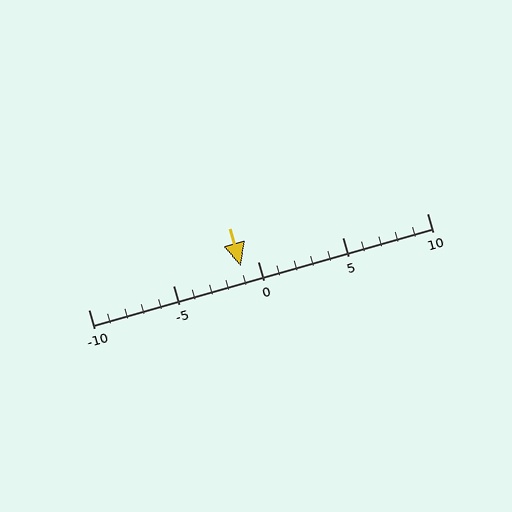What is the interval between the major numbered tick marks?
The major tick marks are spaced 5 units apart.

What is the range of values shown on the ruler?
The ruler shows values from -10 to 10.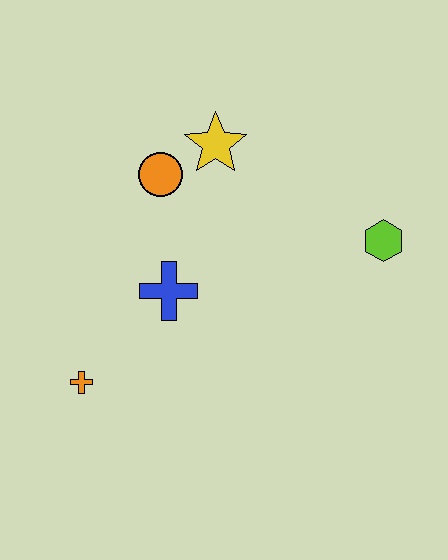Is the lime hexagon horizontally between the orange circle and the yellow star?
No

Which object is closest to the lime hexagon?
The yellow star is closest to the lime hexagon.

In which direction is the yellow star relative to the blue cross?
The yellow star is above the blue cross.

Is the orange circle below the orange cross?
No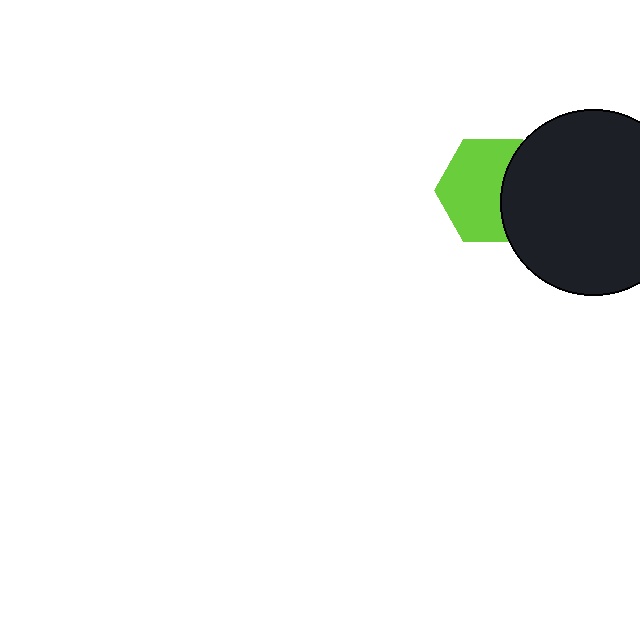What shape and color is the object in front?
The object in front is a black circle.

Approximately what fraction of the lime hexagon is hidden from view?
Roughly 36% of the lime hexagon is hidden behind the black circle.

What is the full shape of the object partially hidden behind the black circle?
The partially hidden object is a lime hexagon.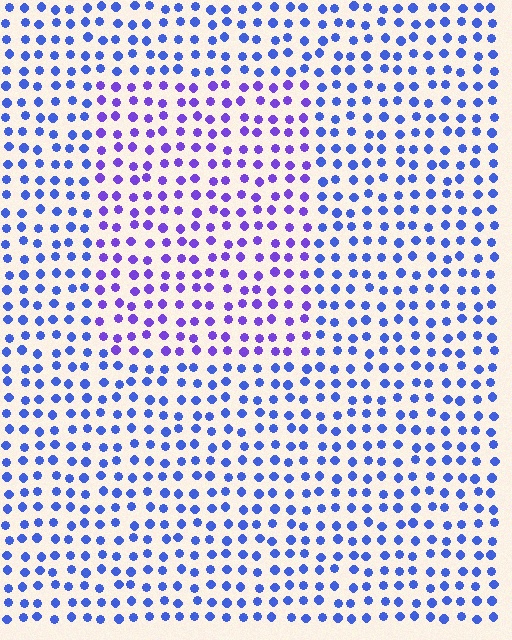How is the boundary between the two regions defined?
The boundary is defined purely by a slight shift in hue (about 34 degrees). Spacing, size, and orientation are identical on both sides.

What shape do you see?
I see a rectangle.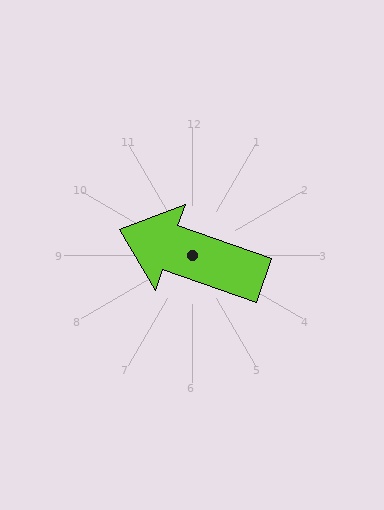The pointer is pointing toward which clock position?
Roughly 10 o'clock.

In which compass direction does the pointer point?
West.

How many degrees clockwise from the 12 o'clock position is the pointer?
Approximately 289 degrees.